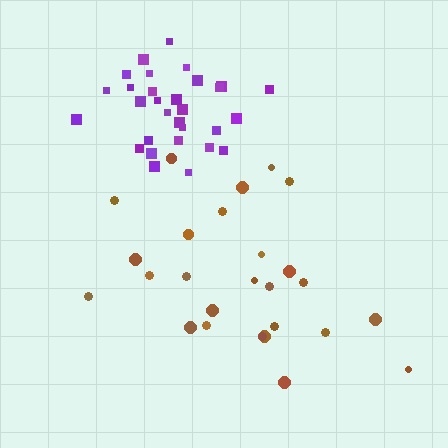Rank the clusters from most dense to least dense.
purple, brown.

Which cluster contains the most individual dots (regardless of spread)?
Purple (30).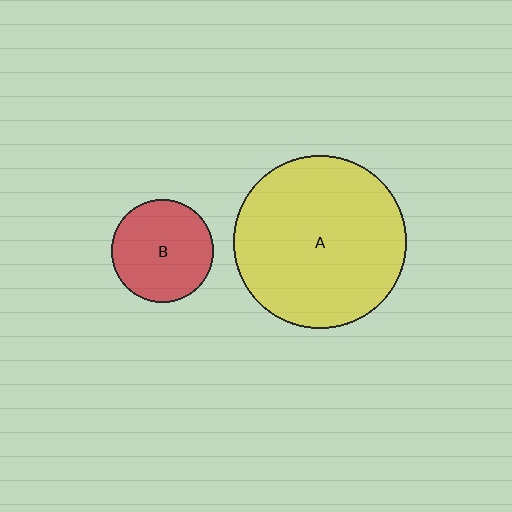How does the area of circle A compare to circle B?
Approximately 2.9 times.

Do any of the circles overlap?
No, none of the circles overlap.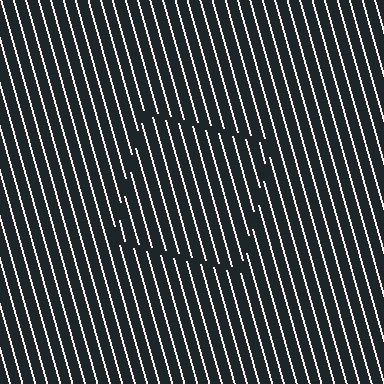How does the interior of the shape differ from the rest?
The interior of the shape contains the same grating, shifted by half a period — the contour is defined by the phase discontinuity where line-ends from the inner and outer gratings abut.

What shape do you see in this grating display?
An illusory square. The interior of the shape contains the same grating, shifted by half a period — the contour is defined by the phase discontinuity where line-ends from the inner and outer gratings abut.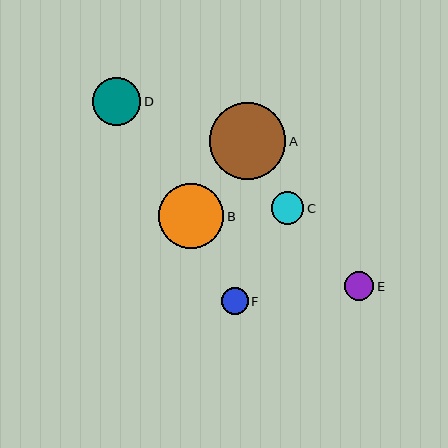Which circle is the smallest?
Circle F is the smallest with a size of approximately 27 pixels.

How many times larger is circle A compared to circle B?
Circle A is approximately 1.2 times the size of circle B.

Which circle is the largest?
Circle A is the largest with a size of approximately 76 pixels.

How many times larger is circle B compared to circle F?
Circle B is approximately 2.4 times the size of circle F.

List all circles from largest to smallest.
From largest to smallest: A, B, D, C, E, F.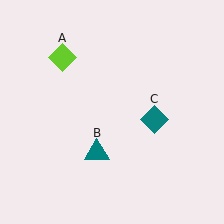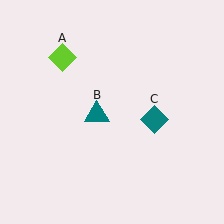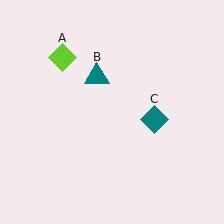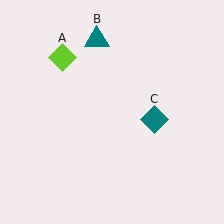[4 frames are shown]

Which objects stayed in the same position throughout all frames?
Lime diamond (object A) and teal diamond (object C) remained stationary.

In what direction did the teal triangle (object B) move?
The teal triangle (object B) moved up.